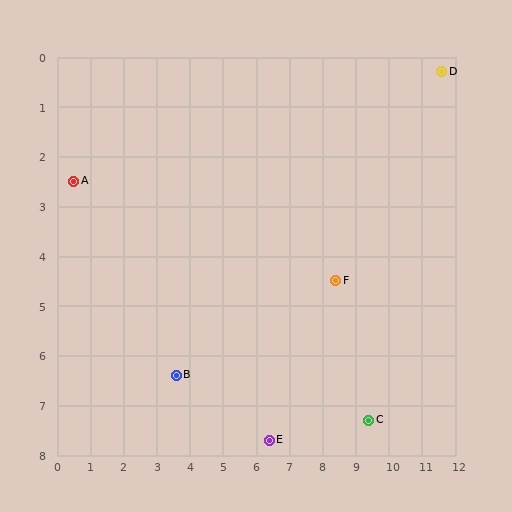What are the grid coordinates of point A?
Point A is at approximately (0.5, 2.5).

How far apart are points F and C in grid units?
Points F and C are about 3.0 grid units apart.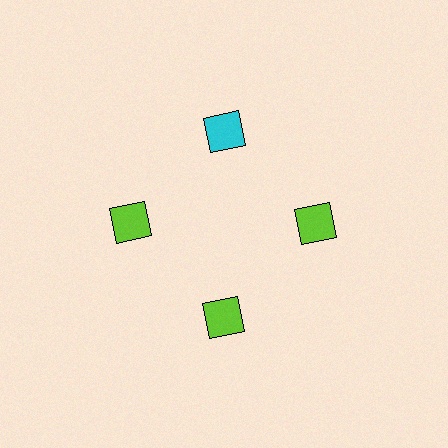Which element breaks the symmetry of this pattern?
The cyan square at roughly the 12 o'clock position breaks the symmetry. All other shapes are lime squares.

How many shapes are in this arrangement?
There are 4 shapes arranged in a ring pattern.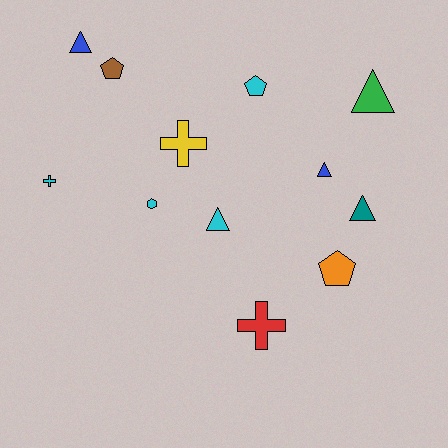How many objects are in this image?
There are 12 objects.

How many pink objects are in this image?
There are no pink objects.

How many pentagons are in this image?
There are 3 pentagons.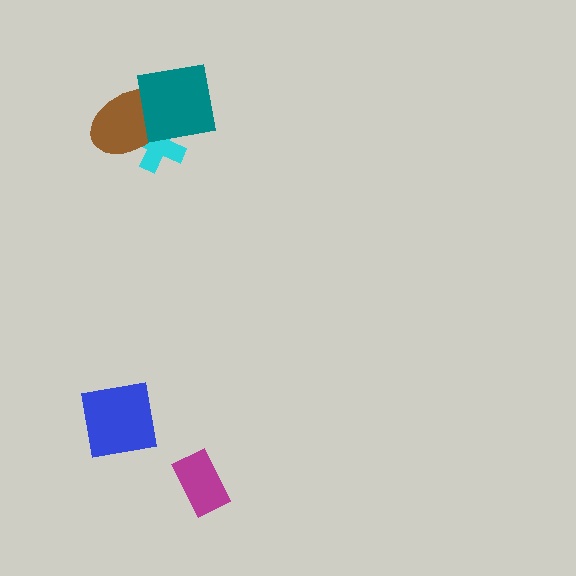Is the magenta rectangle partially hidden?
No, no other shape covers it.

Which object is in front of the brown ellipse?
The teal square is in front of the brown ellipse.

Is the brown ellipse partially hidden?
Yes, it is partially covered by another shape.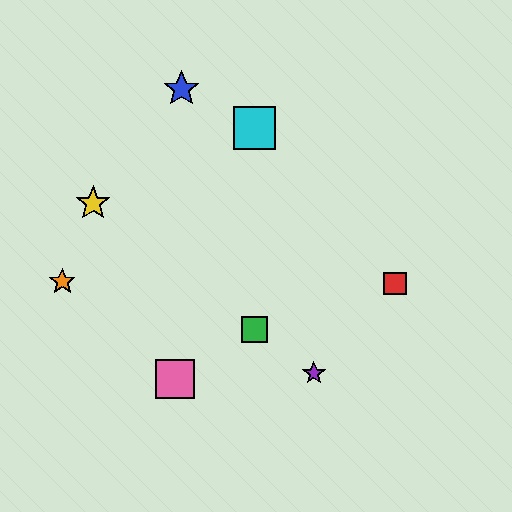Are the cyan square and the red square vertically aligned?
No, the cyan square is at x≈255 and the red square is at x≈395.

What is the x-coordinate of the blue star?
The blue star is at x≈181.